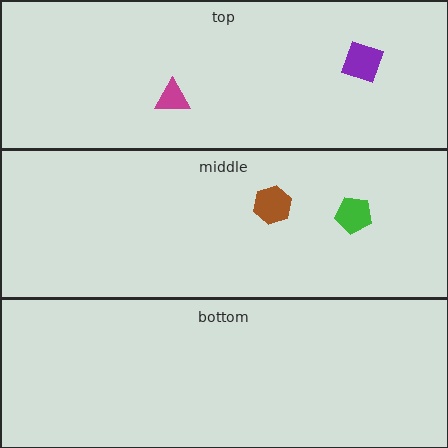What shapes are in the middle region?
The brown hexagon, the green pentagon.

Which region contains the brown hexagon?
The middle region.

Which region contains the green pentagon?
The middle region.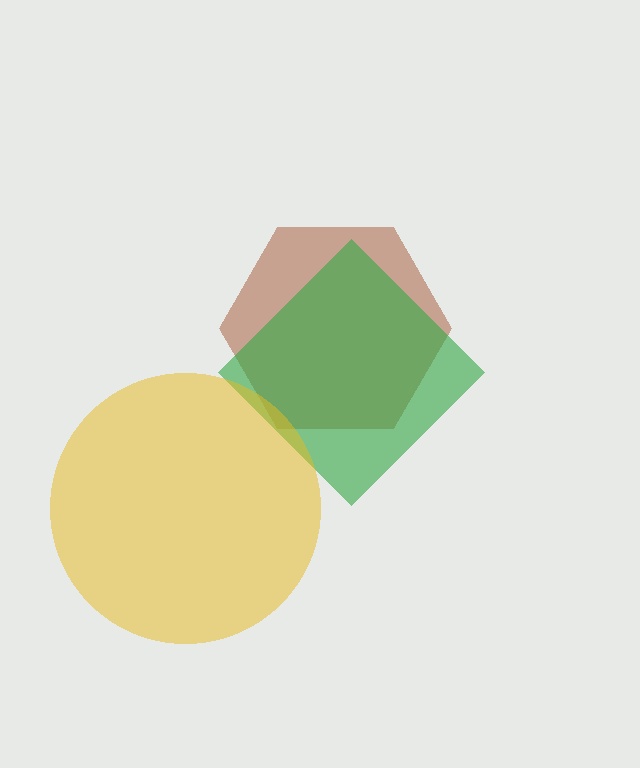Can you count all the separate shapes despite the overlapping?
Yes, there are 3 separate shapes.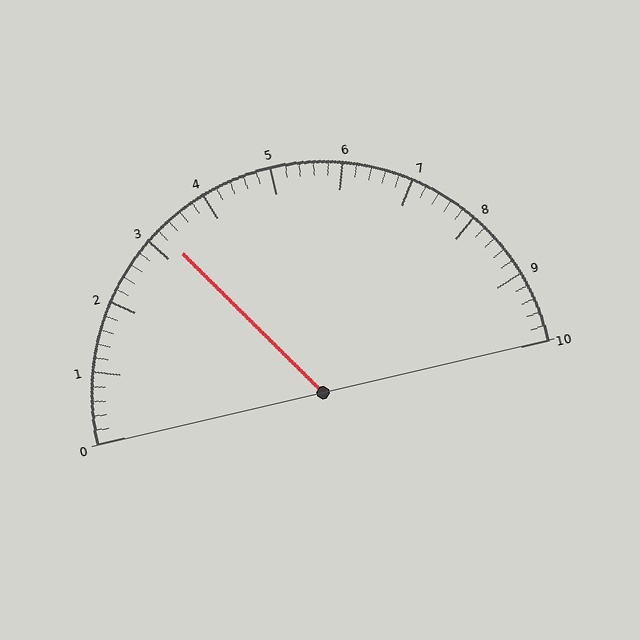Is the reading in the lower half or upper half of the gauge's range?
The reading is in the lower half of the range (0 to 10).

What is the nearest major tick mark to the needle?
The nearest major tick mark is 3.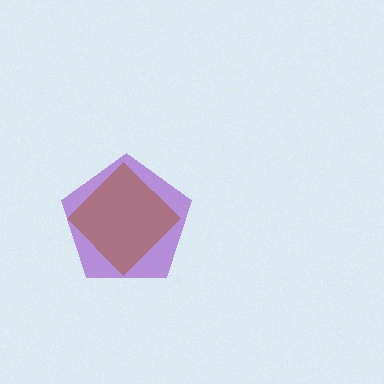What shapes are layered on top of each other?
The layered shapes are: a purple pentagon, a brown diamond.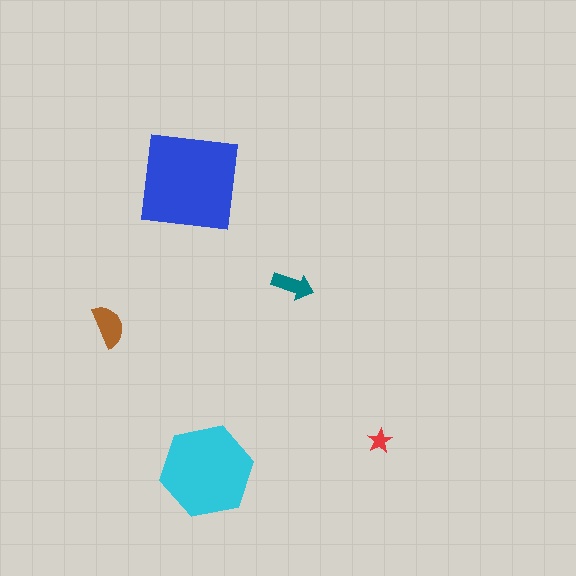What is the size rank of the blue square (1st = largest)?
1st.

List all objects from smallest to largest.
The red star, the teal arrow, the brown semicircle, the cyan hexagon, the blue square.